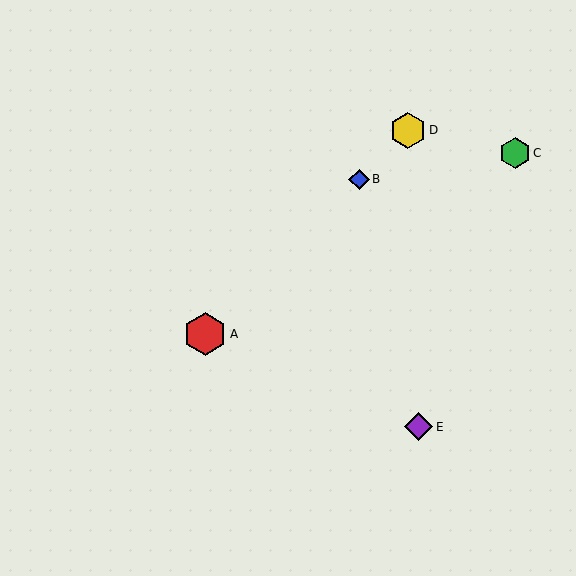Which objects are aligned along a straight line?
Objects A, B, D are aligned along a straight line.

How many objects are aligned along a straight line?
3 objects (A, B, D) are aligned along a straight line.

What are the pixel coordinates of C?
Object C is at (515, 153).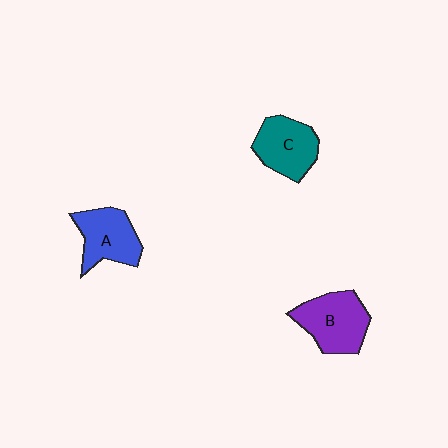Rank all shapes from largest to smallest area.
From largest to smallest: B (purple), C (teal), A (blue).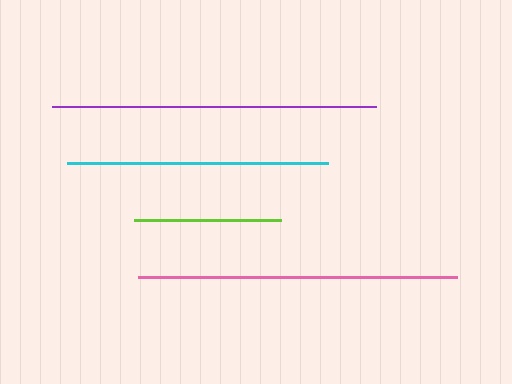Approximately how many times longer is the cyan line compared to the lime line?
The cyan line is approximately 1.8 times the length of the lime line.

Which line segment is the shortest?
The lime line is the shortest at approximately 147 pixels.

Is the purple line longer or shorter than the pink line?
The purple line is longer than the pink line.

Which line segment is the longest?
The purple line is the longest at approximately 324 pixels.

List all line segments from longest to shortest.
From longest to shortest: purple, pink, cyan, lime.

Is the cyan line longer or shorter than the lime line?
The cyan line is longer than the lime line.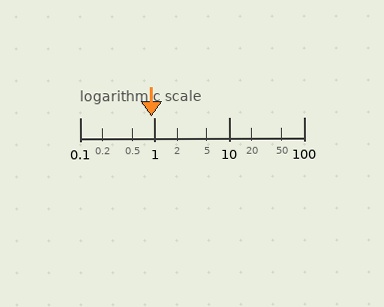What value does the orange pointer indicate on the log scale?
The pointer indicates approximately 0.92.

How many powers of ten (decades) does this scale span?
The scale spans 3 decades, from 0.1 to 100.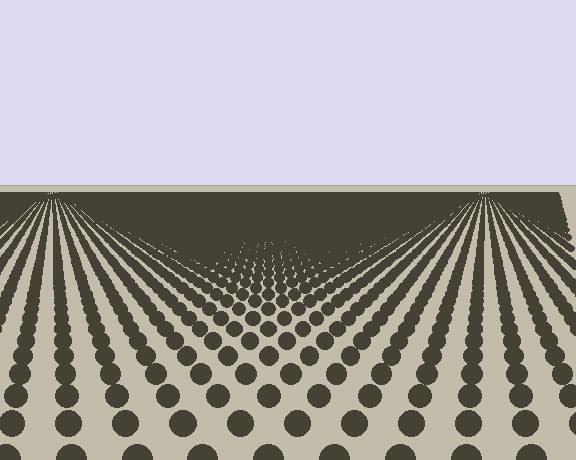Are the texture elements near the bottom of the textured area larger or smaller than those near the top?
Larger. Near the bottom, elements are closer to the viewer and appear at a bigger on-screen size.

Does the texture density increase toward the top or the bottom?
Density increases toward the top.